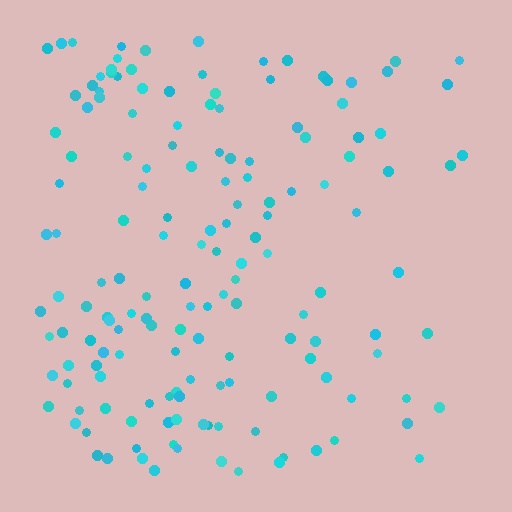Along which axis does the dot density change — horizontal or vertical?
Horizontal.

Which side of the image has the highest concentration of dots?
The left.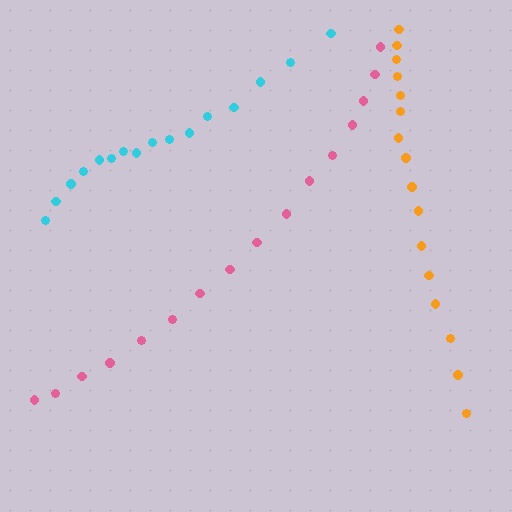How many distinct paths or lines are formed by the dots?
There are 3 distinct paths.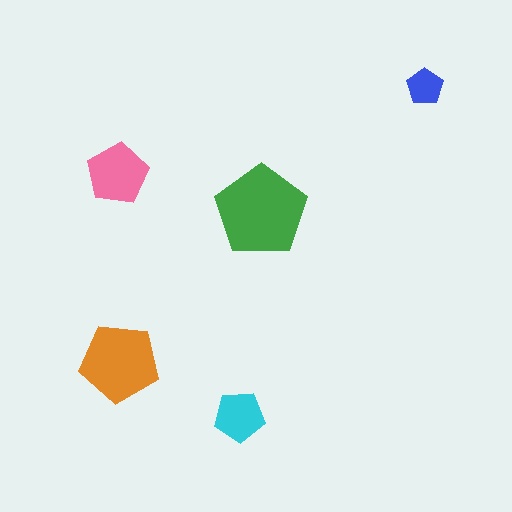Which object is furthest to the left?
The pink pentagon is leftmost.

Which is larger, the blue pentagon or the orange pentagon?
The orange one.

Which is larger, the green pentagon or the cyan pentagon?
The green one.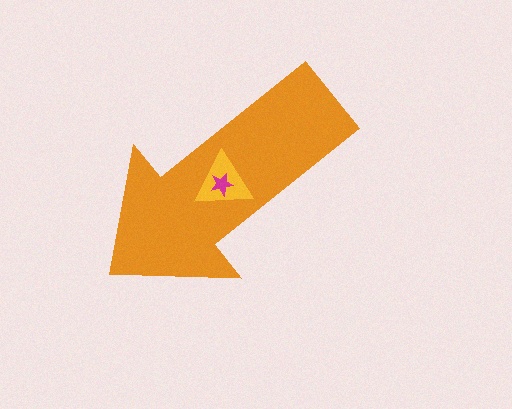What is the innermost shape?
The magenta star.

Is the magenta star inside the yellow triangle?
Yes.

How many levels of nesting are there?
3.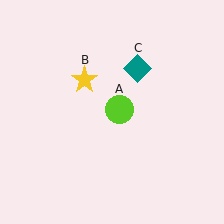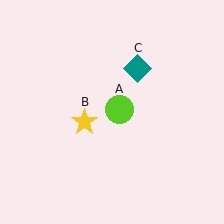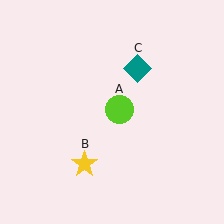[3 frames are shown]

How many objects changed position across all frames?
1 object changed position: yellow star (object B).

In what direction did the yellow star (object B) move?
The yellow star (object B) moved down.